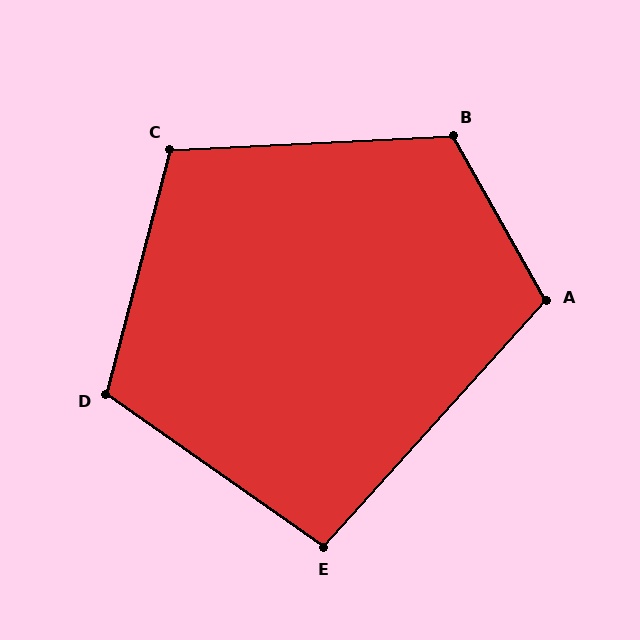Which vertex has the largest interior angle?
B, at approximately 117 degrees.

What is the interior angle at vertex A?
Approximately 108 degrees (obtuse).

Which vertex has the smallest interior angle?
E, at approximately 97 degrees.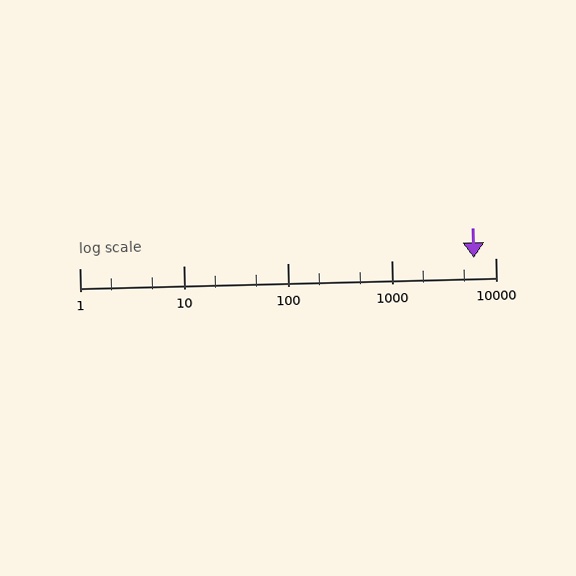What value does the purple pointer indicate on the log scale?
The pointer indicates approximately 6200.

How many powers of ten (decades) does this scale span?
The scale spans 4 decades, from 1 to 10000.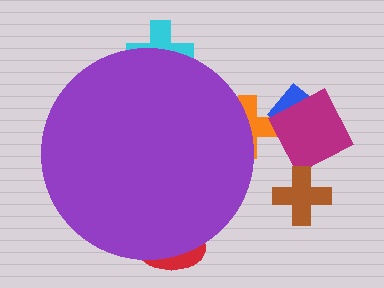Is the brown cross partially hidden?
No, the brown cross is fully visible.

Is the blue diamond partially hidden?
No, the blue diamond is fully visible.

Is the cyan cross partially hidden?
Yes, the cyan cross is partially hidden behind the purple circle.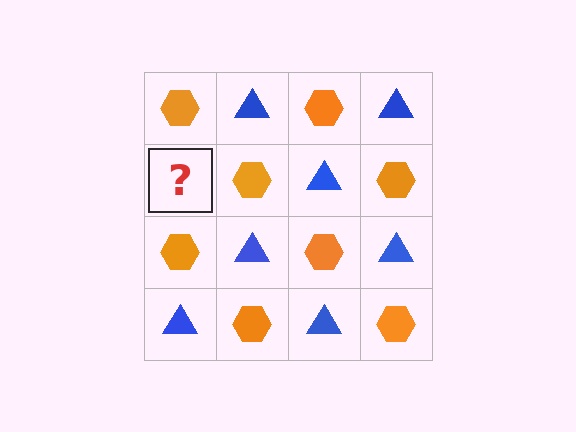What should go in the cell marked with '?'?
The missing cell should contain a blue triangle.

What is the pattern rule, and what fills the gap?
The rule is that it alternates orange hexagon and blue triangle in a checkerboard pattern. The gap should be filled with a blue triangle.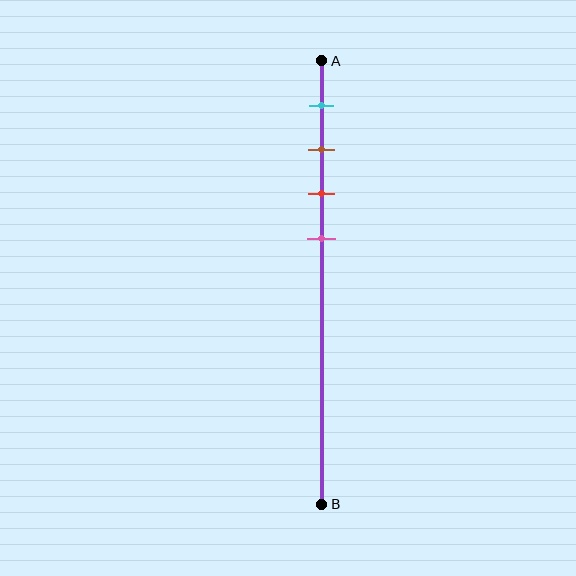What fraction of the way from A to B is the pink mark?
The pink mark is approximately 40% (0.4) of the way from A to B.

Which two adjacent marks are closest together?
The brown and red marks are the closest adjacent pair.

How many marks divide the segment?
There are 4 marks dividing the segment.